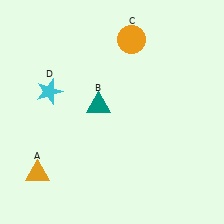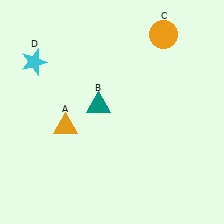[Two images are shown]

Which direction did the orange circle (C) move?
The orange circle (C) moved right.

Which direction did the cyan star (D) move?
The cyan star (D) moved up.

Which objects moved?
The objects that moved are: the orange triangle (A), the orange circle (C), the cyan star (D).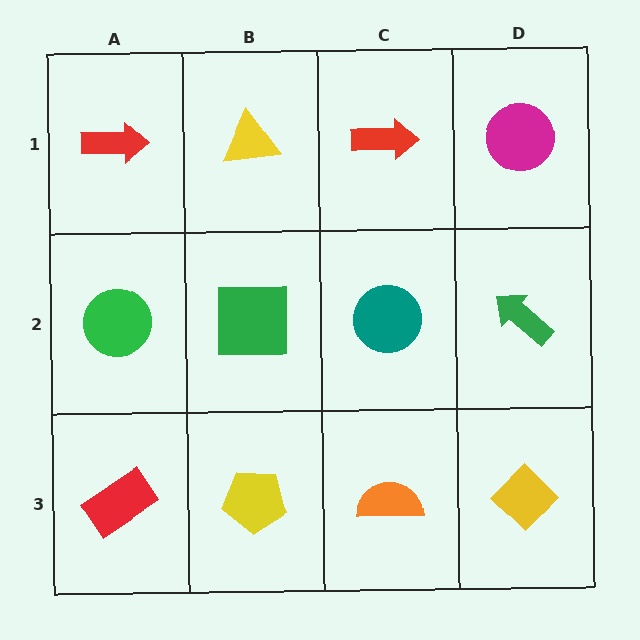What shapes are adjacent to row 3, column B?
A green square (row 2, column B), a red rectangle (row 3, column A), an orange semicircle (row 3, column C).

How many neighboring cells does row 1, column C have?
3.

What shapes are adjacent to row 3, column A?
A green circle (row 2, column A), a yellow pentagon (row 3, column B).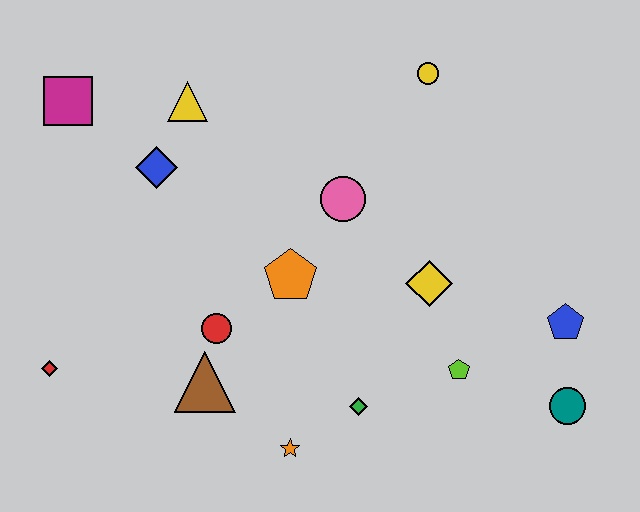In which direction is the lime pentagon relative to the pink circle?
The lime pentagon is below the pink circle.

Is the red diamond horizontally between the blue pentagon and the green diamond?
No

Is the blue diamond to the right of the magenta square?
Yes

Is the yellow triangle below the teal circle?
No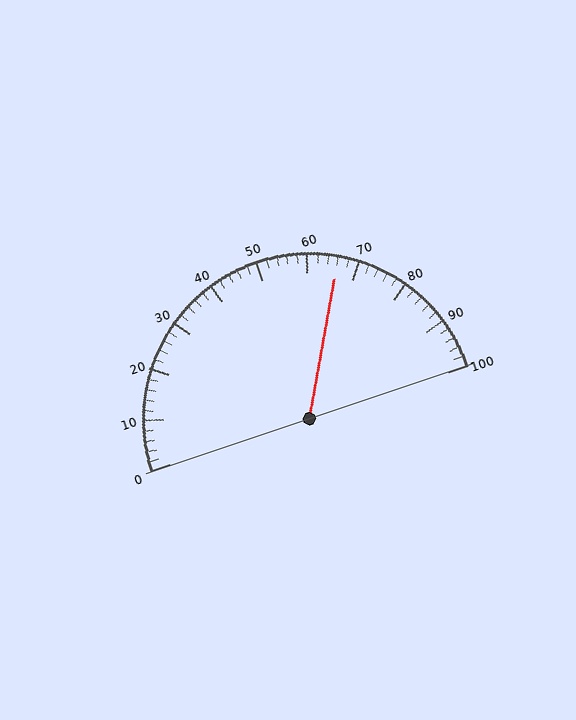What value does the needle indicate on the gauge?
The needle indicates approximately 66.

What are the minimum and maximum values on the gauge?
The gauge ranges from 0 to 100.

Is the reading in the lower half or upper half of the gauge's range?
The reading is in the upper half of the range (0 to 100).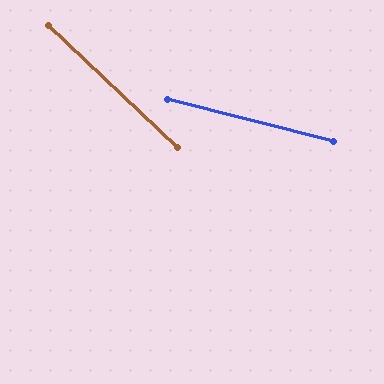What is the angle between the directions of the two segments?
Approximately 29 degrees.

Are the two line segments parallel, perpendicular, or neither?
Neither parallel nor perpendicular — they differ by about 29°.